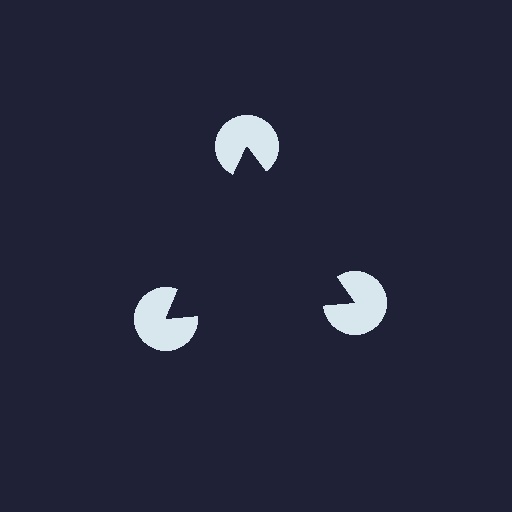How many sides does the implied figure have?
3 sides.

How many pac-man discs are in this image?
There are 3 — one at each vertex of the illusory triangle.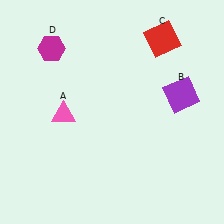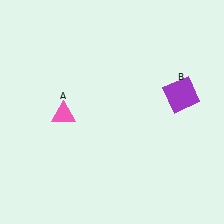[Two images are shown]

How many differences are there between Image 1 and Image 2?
There are 2 differences between the two images.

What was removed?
The red square (C), the magenta hexagon (D) were removed in Image 2.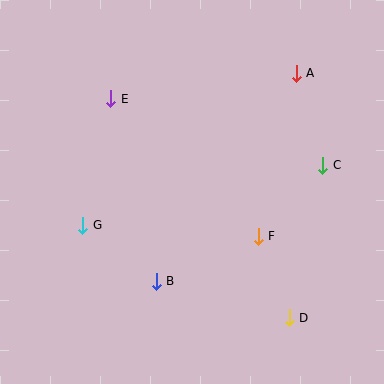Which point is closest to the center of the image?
Point F at (258, 236) is closest to the center.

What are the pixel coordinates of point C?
Point C is at (323, 165).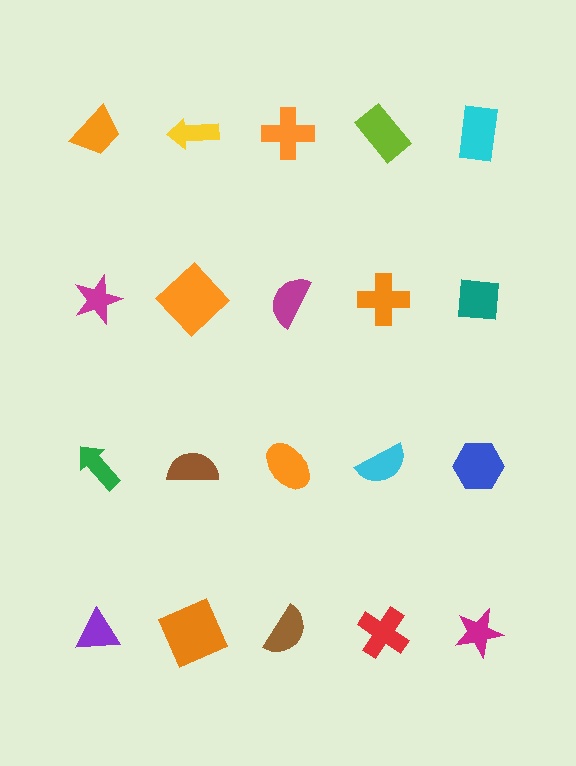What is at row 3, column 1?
A green arrow.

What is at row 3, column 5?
A blue hexagon.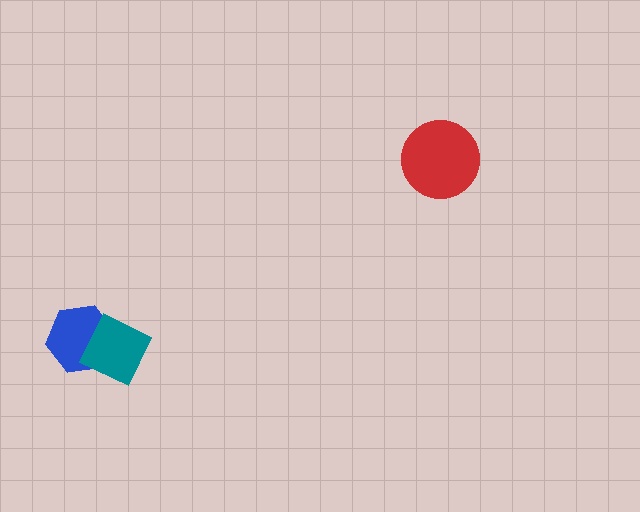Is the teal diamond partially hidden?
No, no other shape covers it.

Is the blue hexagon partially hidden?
Yes, it is partially covered by another shape.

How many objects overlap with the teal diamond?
1 object overlaps with the teal diamond.